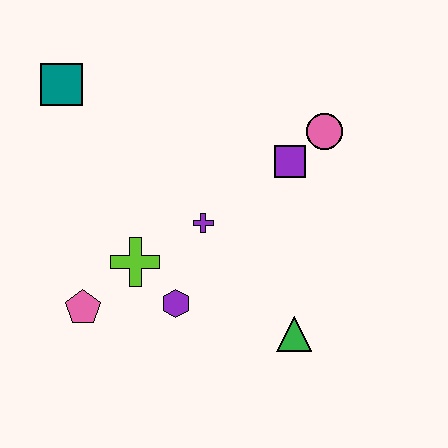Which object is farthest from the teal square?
The green triangle is farthest from the teal square.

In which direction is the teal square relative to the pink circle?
The teal square is to the left of the pink circle.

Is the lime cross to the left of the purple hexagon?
Yes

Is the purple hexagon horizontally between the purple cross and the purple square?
No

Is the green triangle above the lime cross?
No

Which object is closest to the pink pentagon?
The lime cross is closest to the pink pentagon.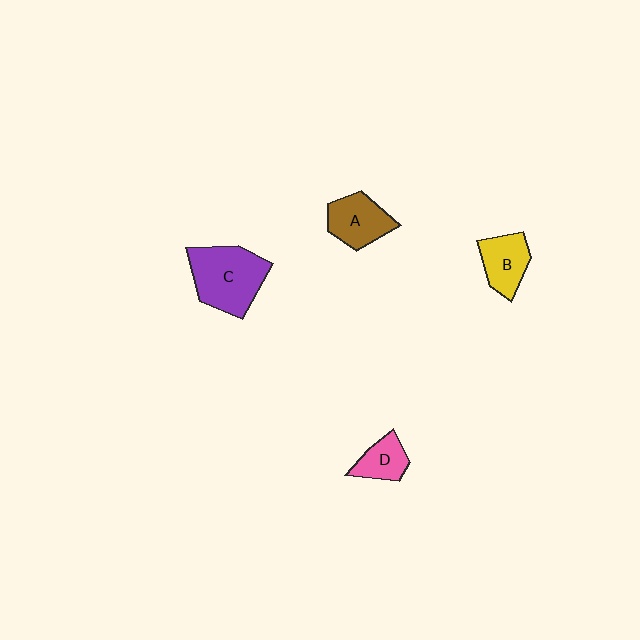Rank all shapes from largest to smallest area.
From largest to smallest: C (purple), A (brown), B (yellow), D (pink).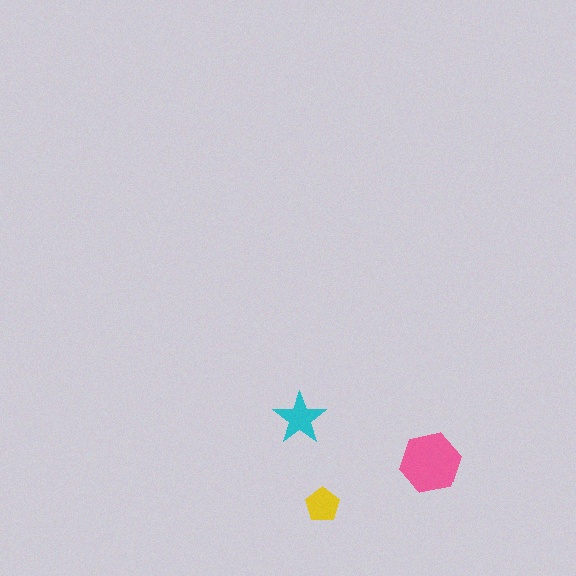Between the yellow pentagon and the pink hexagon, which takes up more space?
The pink hexagon.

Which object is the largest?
The pink hexagon.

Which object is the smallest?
The yellow pentagon.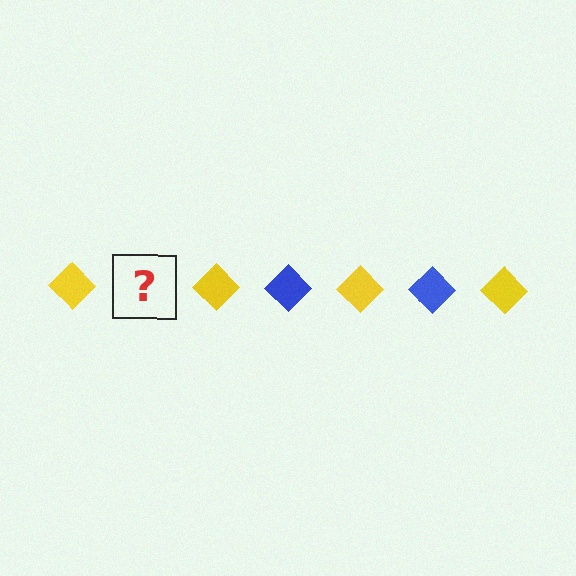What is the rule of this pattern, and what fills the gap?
The rule is that the pattern cycles through yellow, blue diamonds. The gap should be filled with a blue diamond.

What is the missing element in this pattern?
The missing element is a blue diamond.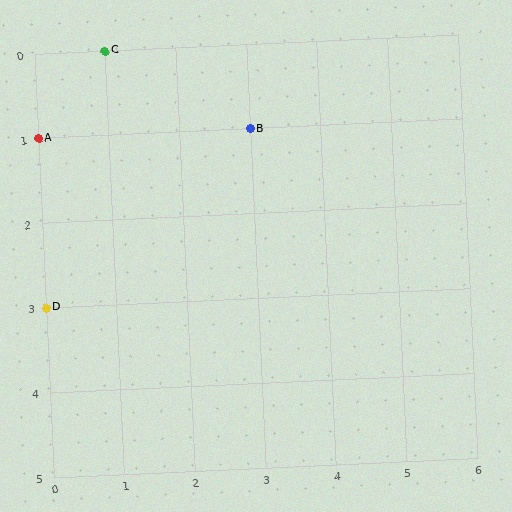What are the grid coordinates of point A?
Point A is at grid coordinates (0, 1).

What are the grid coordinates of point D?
Point D is at grid coordinates (0, 3).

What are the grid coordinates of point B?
Point B is at grid coordinates (3, 1).